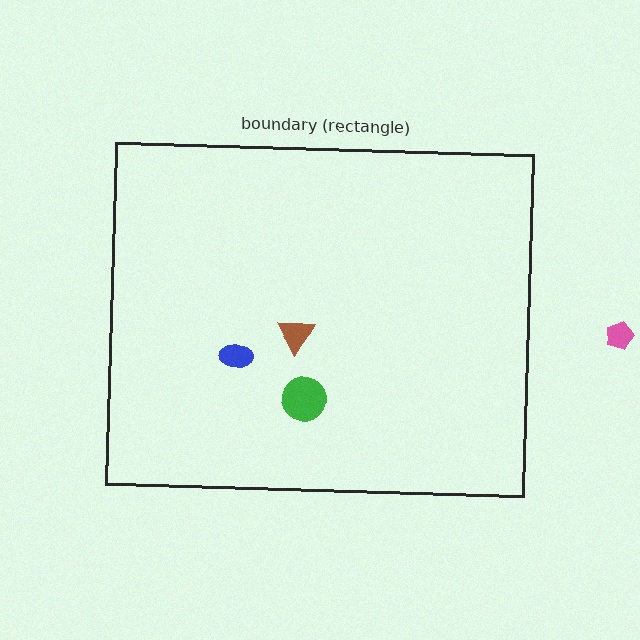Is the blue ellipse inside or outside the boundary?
Inside.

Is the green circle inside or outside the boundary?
Inside.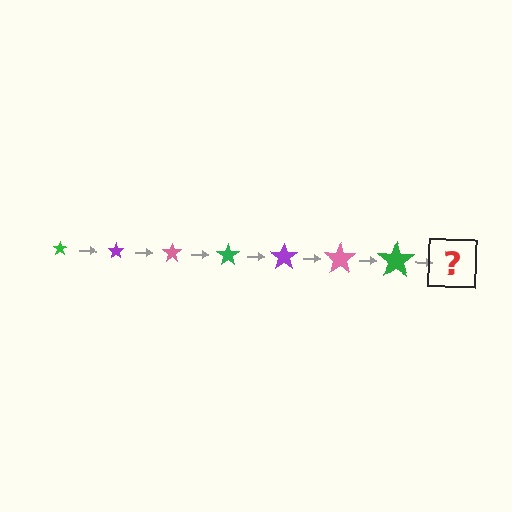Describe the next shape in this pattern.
It should be a purple star, larger than the previous one.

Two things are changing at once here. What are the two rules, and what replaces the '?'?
The two rules are that the star grows larger each step and the color cycles through green, purple, and pink. The '?' should be a purple star, larger than the previous one.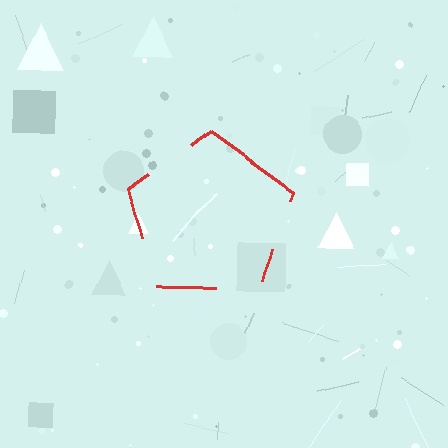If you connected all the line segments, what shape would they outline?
They would outline a pentagon.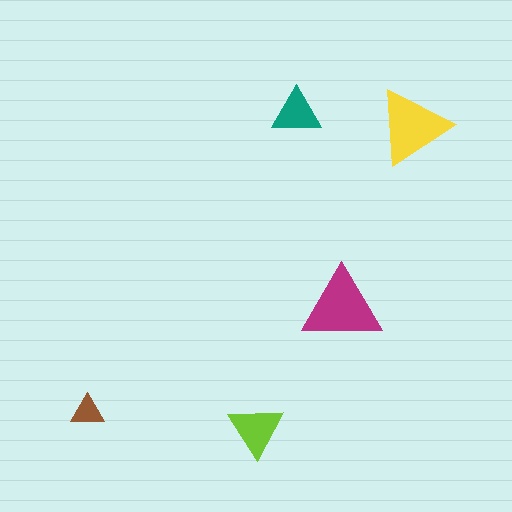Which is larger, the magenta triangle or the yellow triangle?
The magenta one.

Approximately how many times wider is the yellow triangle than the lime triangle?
About 1.5 times wider.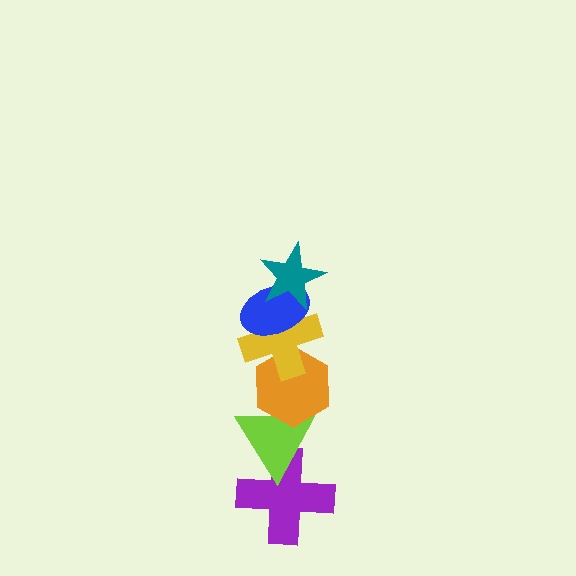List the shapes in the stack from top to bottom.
From top to bottom: the teal star, the blue ellipse, the yellow cross, the orange hexagon, the lime triangle, the purple cross.